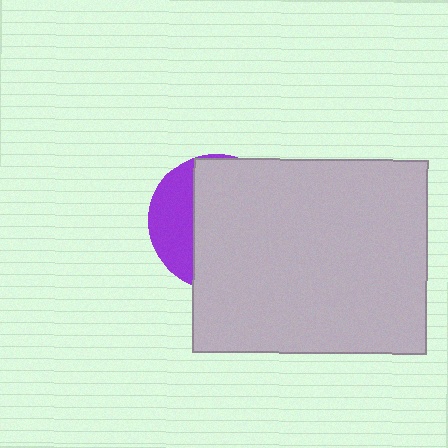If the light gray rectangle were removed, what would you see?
You would see the complete purple circle.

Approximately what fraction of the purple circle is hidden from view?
Roughly 70% of the purple circle is hidden behind the light gray rectangle.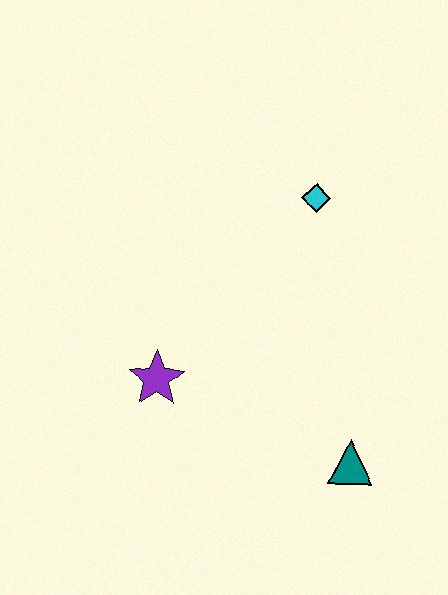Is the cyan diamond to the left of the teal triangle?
Yes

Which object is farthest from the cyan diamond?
The teal triangle is farthest from the cyan diamond.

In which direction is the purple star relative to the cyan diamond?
The purple star is below the cyan diamond.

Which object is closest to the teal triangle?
The purple star is closest to the teal triangle.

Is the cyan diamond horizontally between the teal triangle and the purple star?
Yes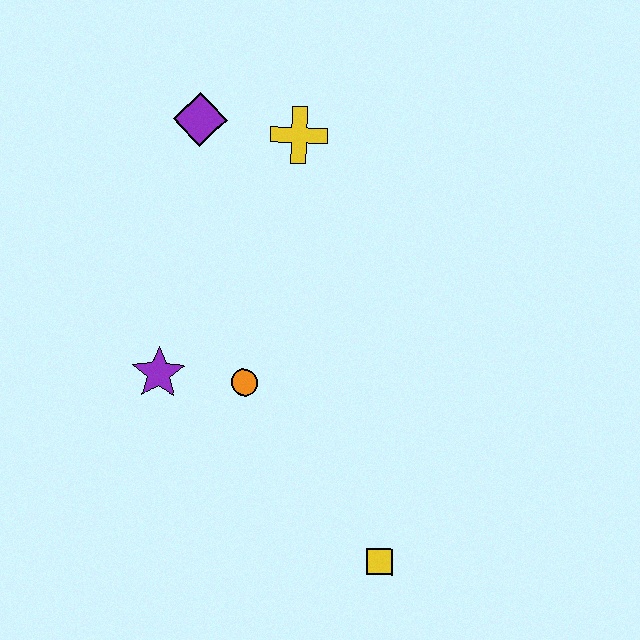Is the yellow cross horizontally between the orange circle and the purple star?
No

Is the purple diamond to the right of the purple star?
Yes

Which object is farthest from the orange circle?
The purple diamond is farthest from the orange circle.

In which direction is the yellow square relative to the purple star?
The yellow square is to the right of the purple star.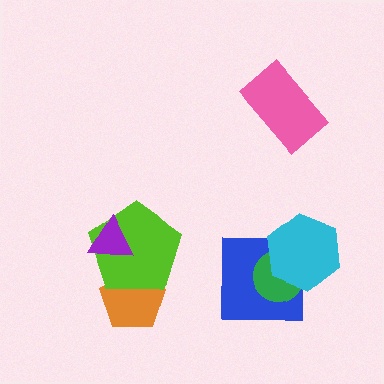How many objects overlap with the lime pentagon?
2 objects overlap with the lime pentagon.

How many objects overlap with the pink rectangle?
0 objects overlap with the pink rectangle.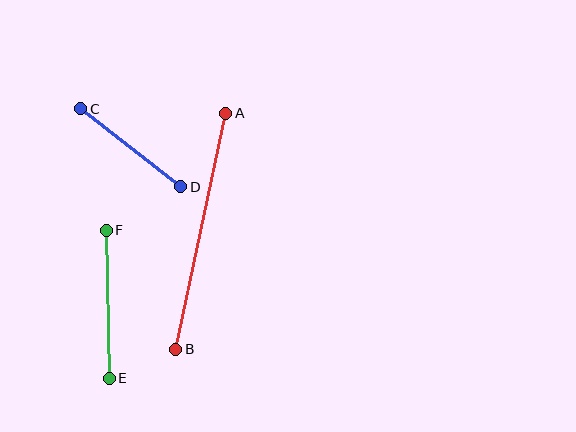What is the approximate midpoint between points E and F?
The midpoint is at approximately (108, 304) pixels.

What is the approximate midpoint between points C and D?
The midpoint is at approximately (131, 148) pixels.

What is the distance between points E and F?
The distance is approximately 148 pixels.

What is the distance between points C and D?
The distance is approximately 127 pixels.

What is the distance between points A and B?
The distance is approximately 241 pixels.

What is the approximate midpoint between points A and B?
The midpoint is at approximately (201, 231) pixels.